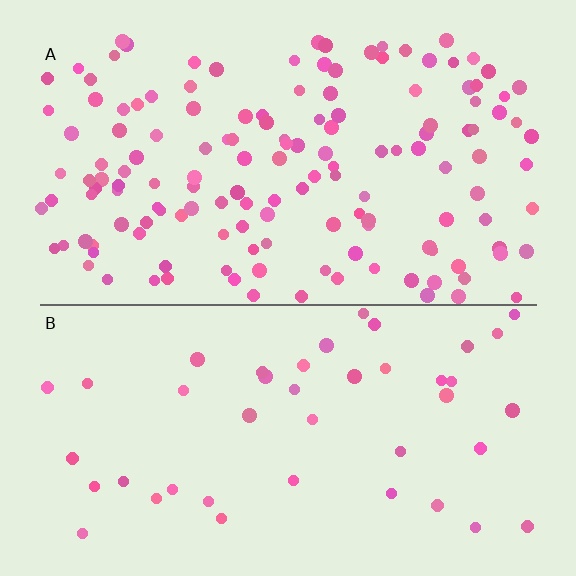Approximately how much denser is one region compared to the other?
Approximately 3.4× — region A over region B.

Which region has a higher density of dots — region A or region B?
A (the top).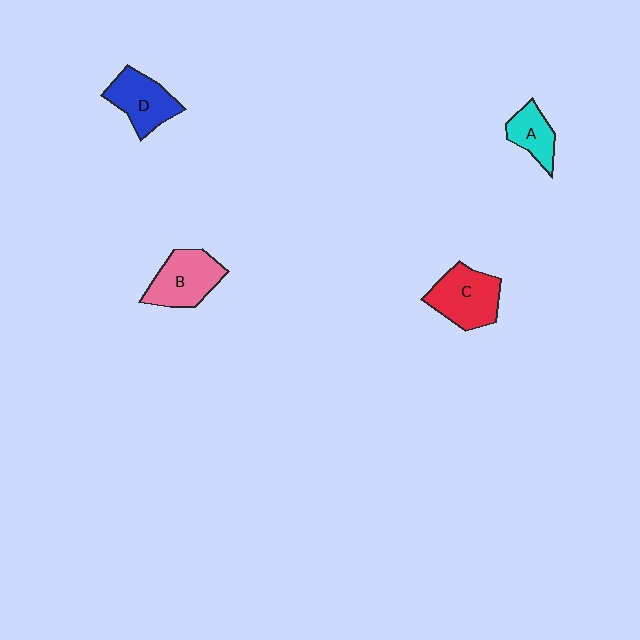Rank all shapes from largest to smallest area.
From largest to smallest: C (red), B (pink), D (blue), A (cyan).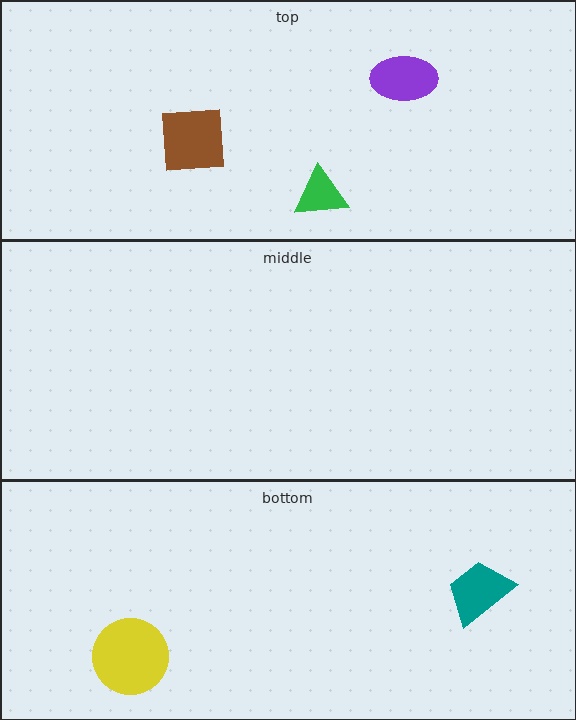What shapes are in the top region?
The purple ellipse, the brown square, the green triangle.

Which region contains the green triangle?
The top region.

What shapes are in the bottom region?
The yellow circle, the teal trapezoid.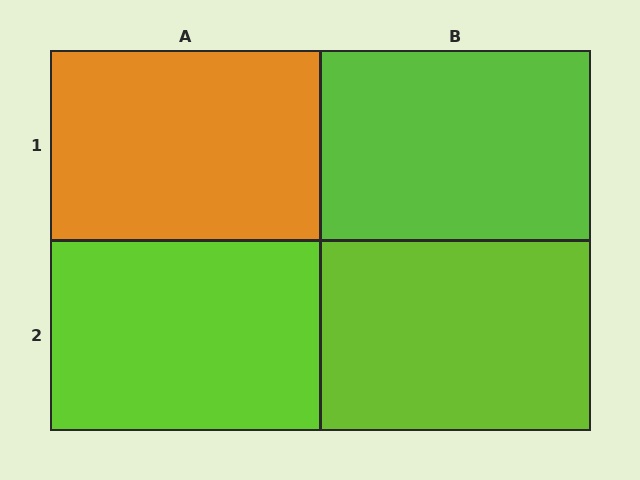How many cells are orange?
1 cell is orange.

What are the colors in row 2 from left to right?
Lime, lime.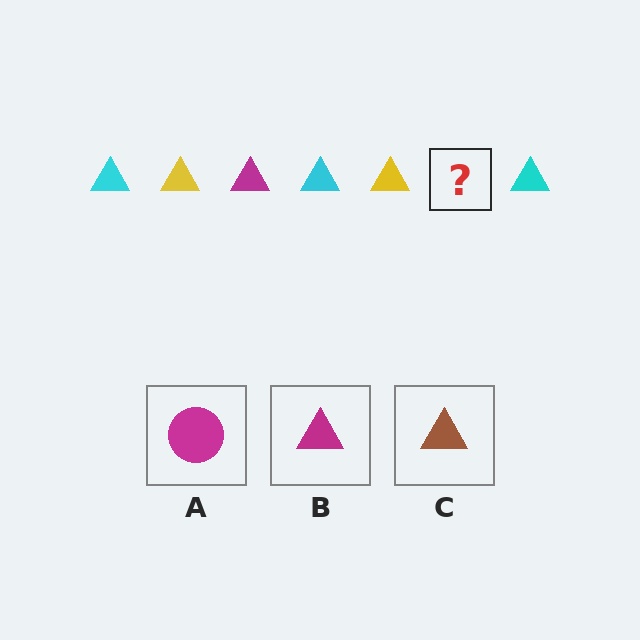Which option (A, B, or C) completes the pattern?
B.